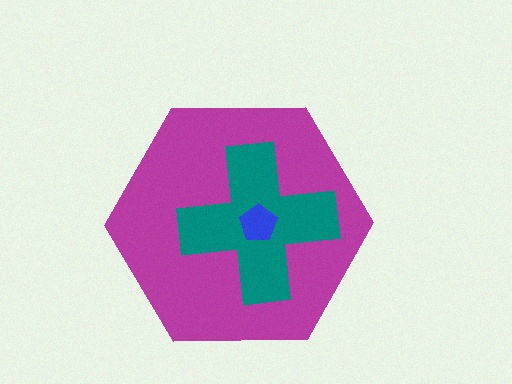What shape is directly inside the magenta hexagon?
The teal cross.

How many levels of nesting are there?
3.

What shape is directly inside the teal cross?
The blue pentagon.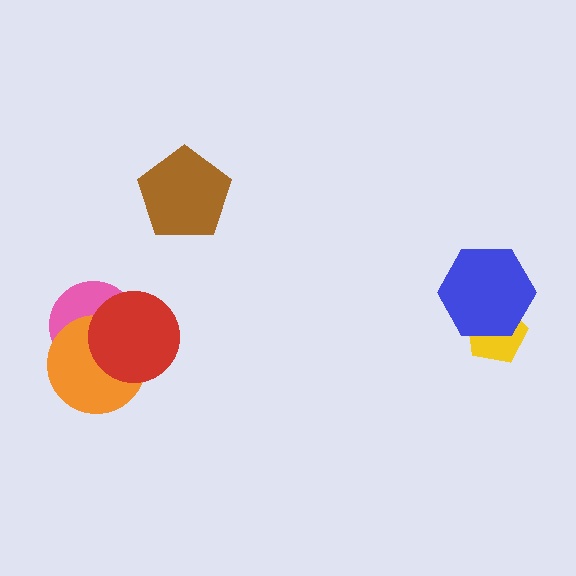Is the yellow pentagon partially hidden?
Yes, it is partially covered by another shape.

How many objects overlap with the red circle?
2 objects overlap with the red circle.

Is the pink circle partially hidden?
Yes, it is partially covered by another shape.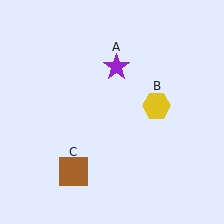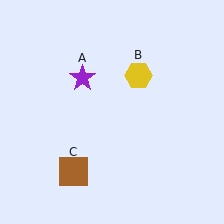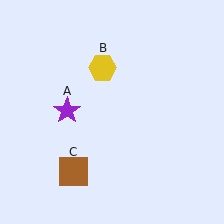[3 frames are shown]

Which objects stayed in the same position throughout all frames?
Brown square (object C) remained stationary.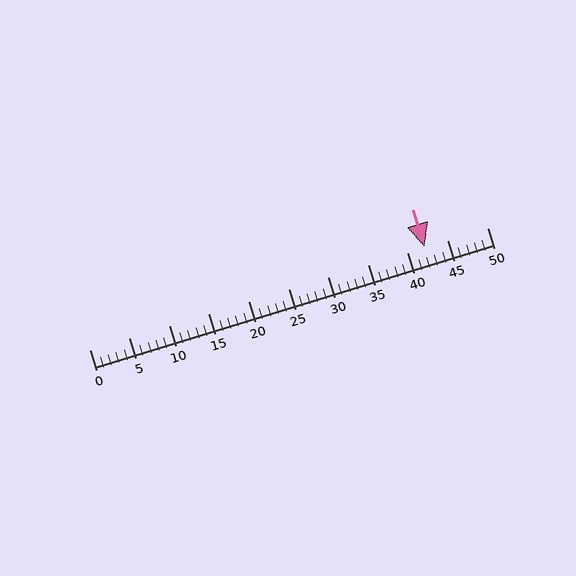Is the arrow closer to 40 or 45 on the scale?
The arrow is closer to 40.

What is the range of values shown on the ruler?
The ruler shows values from 0 to 50.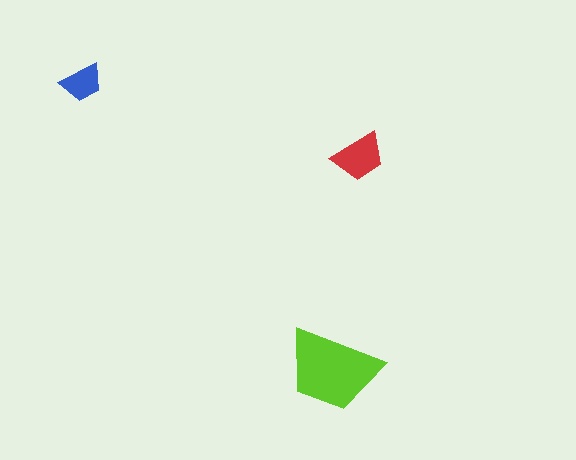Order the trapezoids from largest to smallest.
the lime one, the red one, the blue one.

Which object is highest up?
The blue trapezoid is topmost.